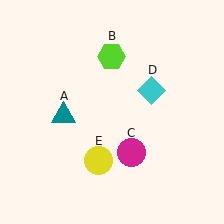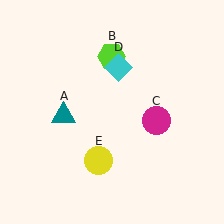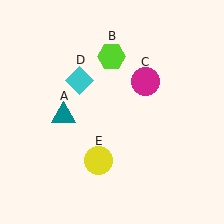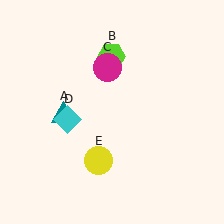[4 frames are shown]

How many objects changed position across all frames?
2 objects changed position: magenta circle (object C), cyan diamond (object D).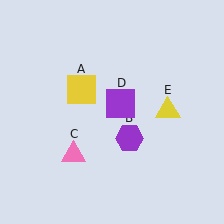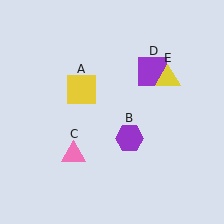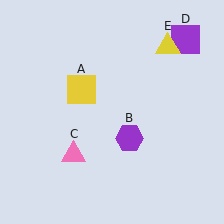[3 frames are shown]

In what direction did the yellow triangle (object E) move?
The yellow triangle (object E) moved up.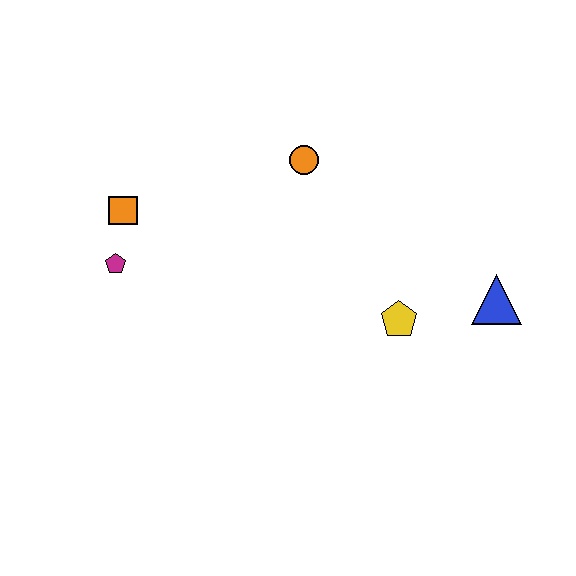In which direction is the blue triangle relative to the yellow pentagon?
The blue triangle is to the right of the yellow pentagon.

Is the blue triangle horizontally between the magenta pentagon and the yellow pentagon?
No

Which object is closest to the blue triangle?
The yellow pentagon is closest to the blue triangle.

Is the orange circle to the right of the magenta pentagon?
Yes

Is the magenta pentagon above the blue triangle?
Yes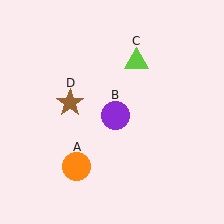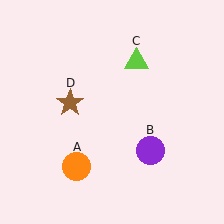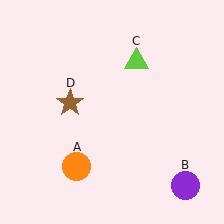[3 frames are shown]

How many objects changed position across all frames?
1 object changed position: purple circle (object B).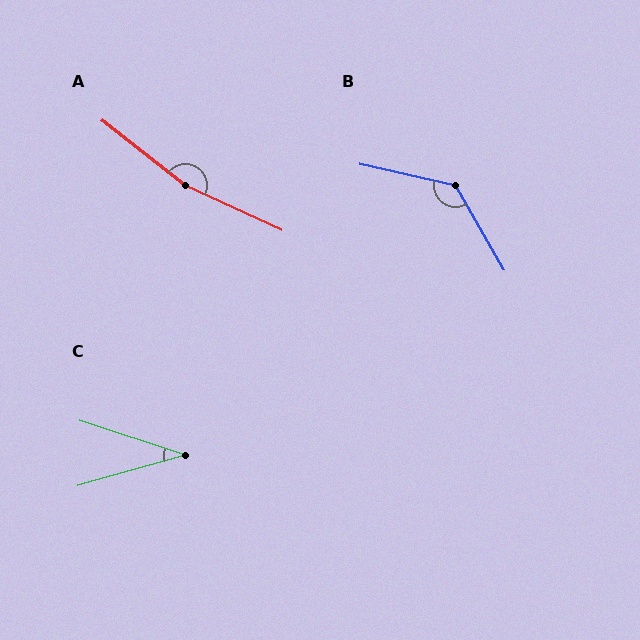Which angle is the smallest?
C, at approximately 34 degrees.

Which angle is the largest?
A, at approximately 167 degrees.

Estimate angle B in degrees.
Approximately 133 degrees.